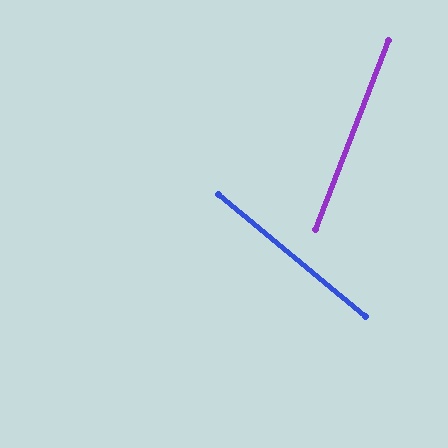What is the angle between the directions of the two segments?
Approximately 72 degrees.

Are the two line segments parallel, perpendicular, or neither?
Neither parallel nor perpendicular — they differ by about 72°.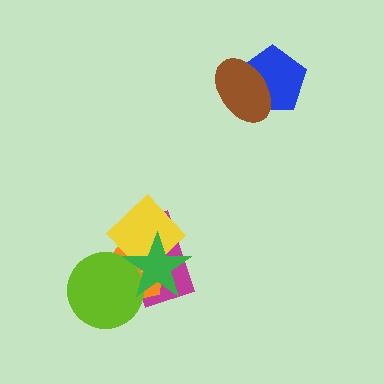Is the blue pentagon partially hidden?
Yes, it is partially covered by another shape.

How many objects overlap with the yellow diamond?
3 objects overlap with the yellow diamond.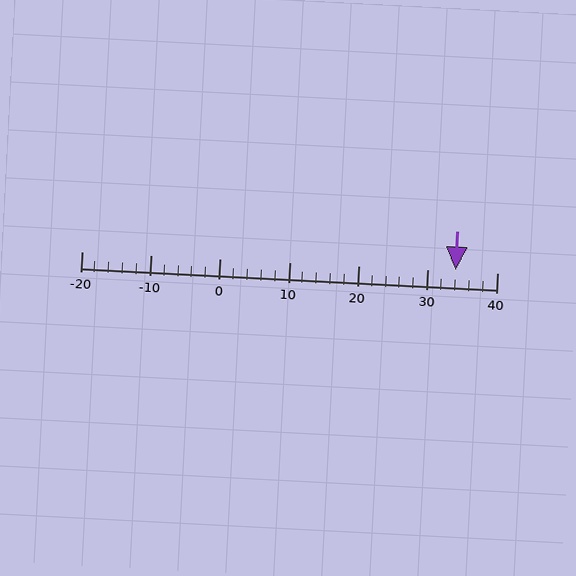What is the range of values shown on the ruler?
The ruler shows values from -20 to 40.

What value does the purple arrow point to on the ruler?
The purple arrow points to approximately 34.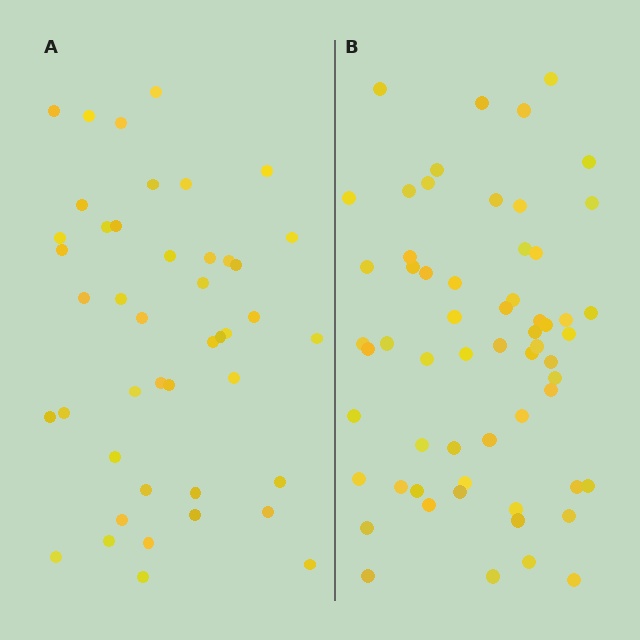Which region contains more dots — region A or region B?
Region B (the right region) has more dots.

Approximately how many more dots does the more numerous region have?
Region B has approximately 15 more dots than region A.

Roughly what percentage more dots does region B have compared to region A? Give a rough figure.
About 35% more.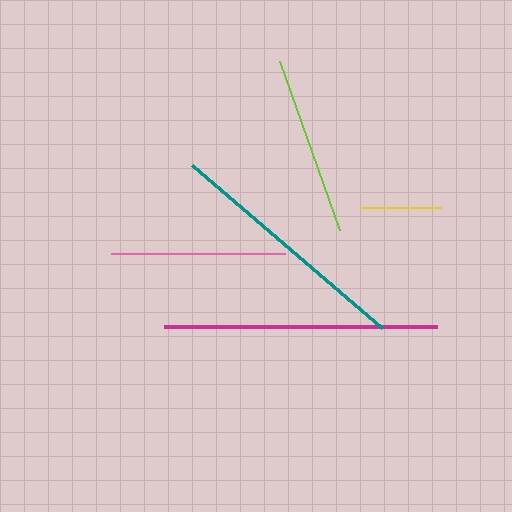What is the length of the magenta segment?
The magenta segment is approximately 273 pixels long.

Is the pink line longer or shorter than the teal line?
The teal line is longer than the pink line.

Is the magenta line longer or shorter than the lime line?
The magenta line is longer than the lime line.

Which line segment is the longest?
The magenta line is the longest at approximately 273 pixels.